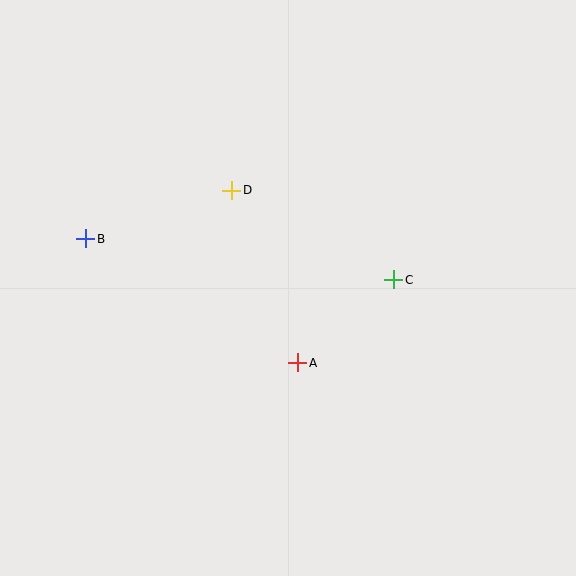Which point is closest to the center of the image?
Point A at (298, 363) is closest to the center.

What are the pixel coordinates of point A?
Point A is at (298, 363).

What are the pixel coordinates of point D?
Point D is at (232, 190).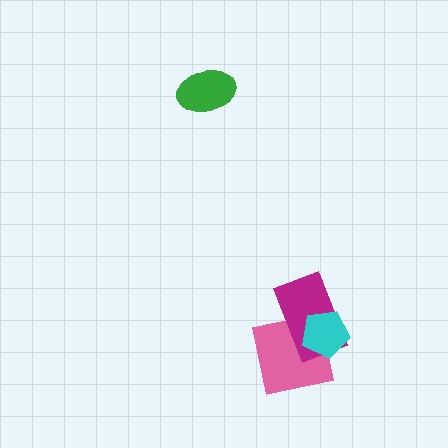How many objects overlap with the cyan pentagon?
2 objects overlap with the cyan pentagon.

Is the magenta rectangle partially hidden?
Yes, it is partially covered by another shape.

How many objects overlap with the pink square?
2 objects overlap with the pink square.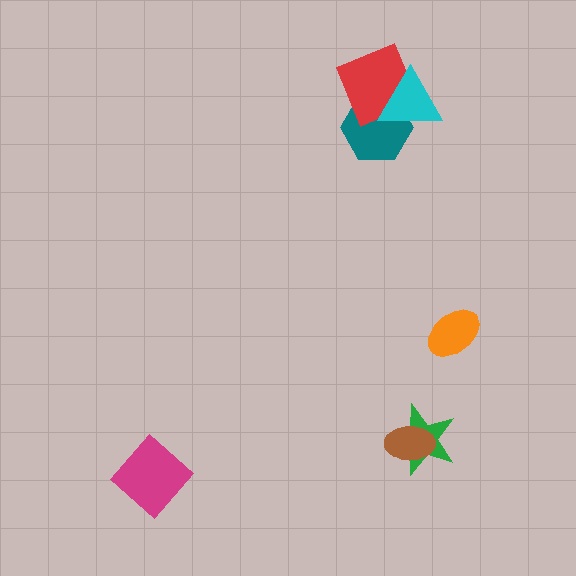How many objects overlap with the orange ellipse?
0 objects overlap with the orange ellipse.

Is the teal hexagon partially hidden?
Yes, it is partially covered by another shape.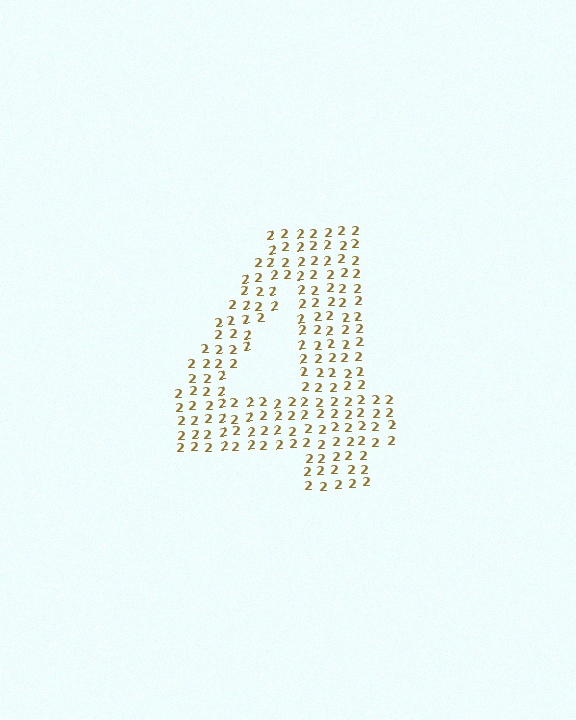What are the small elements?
The small elements are digit 2's.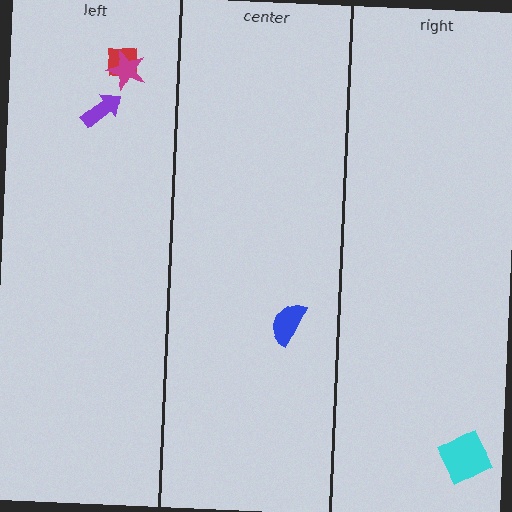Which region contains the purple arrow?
The left region.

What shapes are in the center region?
The blue semicircle.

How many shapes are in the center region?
1.